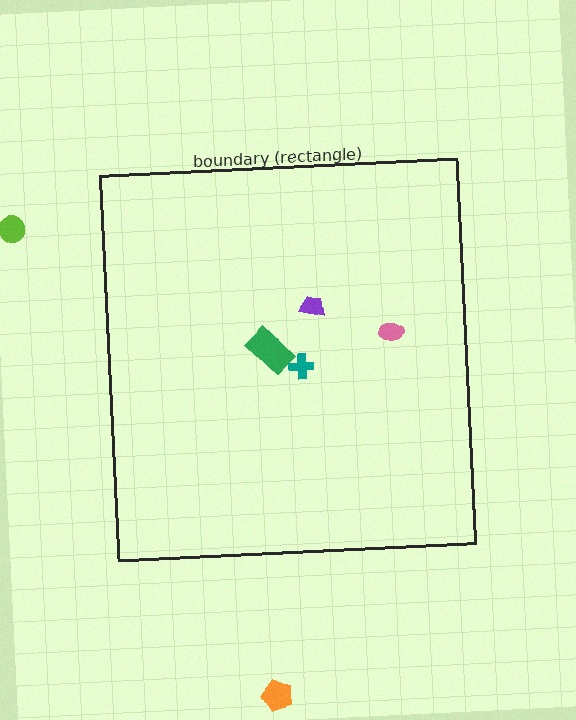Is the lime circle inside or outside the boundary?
Outside.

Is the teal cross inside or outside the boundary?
Inside.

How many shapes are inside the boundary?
4 inside, 2 outside.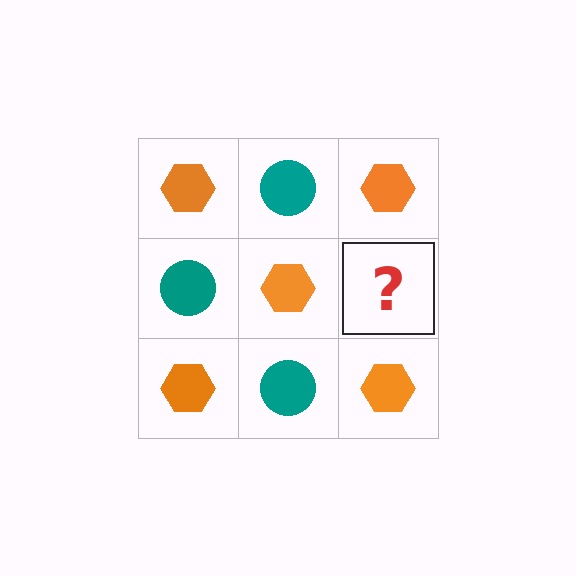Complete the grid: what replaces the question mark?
The question mark should be replaced with a teal circle.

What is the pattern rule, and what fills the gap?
The rule is that it alternates orange hexagon and teal circle in a checkerboard pattern. The gap should be filled with a teal circle.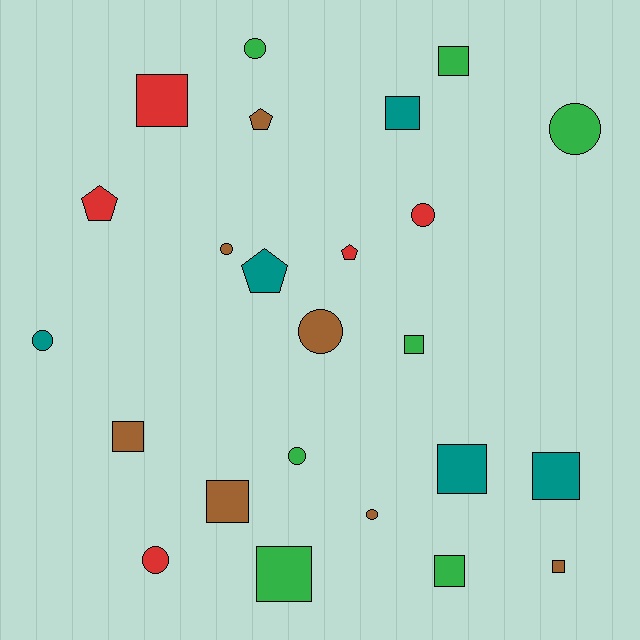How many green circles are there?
There are 3 green circles.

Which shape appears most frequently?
Square, with 11 objects.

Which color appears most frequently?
Brown, with 7 objects.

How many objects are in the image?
There are 24 objects.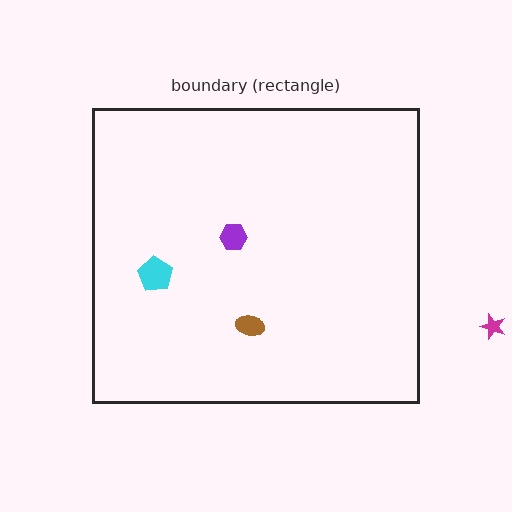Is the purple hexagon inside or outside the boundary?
Inside.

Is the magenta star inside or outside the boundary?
Outside.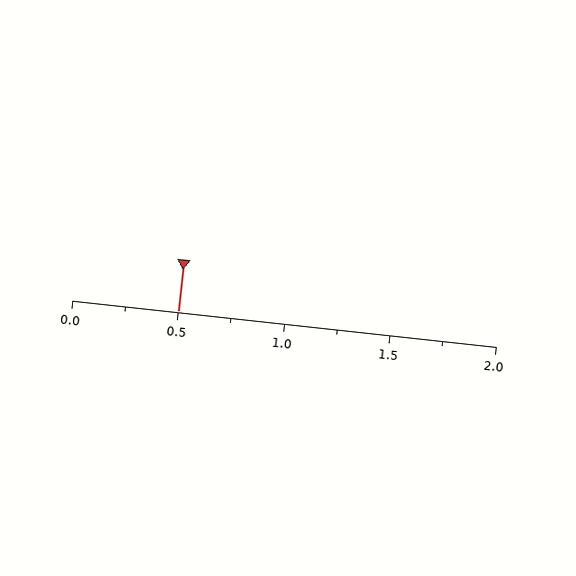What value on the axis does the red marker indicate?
The marker indicates approximately 0.5.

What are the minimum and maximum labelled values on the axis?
The axis runs from 0.0 to 2.0.